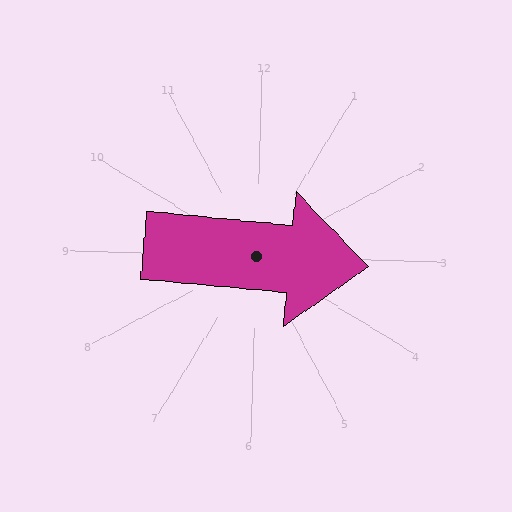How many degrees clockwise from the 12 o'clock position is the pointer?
Approximately 94 degrees.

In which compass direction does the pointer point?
East.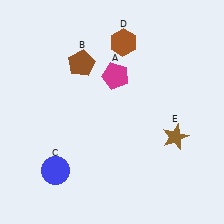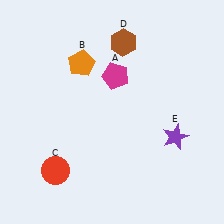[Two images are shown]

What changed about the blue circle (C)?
In Image 1, C is blue. In Image 2, it changed to red.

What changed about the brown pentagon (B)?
In Image 1, B is brown. In Image 2, it changed to orange.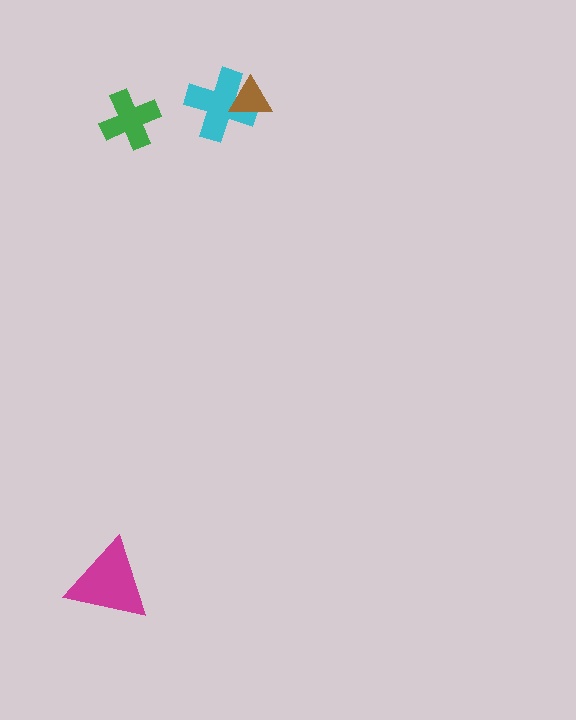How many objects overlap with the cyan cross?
1 object overlaps with the cyan cross.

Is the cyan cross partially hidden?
Yes, it is partially covered by another shape.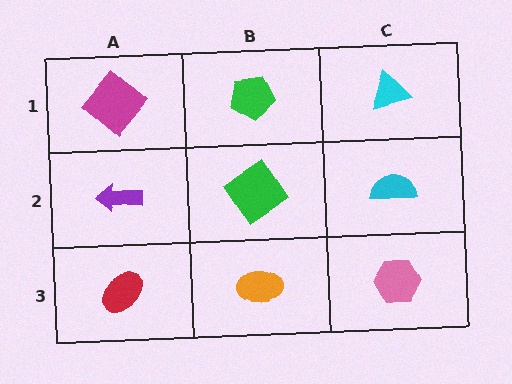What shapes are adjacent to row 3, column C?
A cyan semicircle (row 2, column C), an orange ellipse (row 3, column B).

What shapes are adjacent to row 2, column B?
A green pentagon (row 1, column B), an orange ellipse (row 3, column B), a purple arrow (row 2, column A), a cyan semicircle (row 2, column C).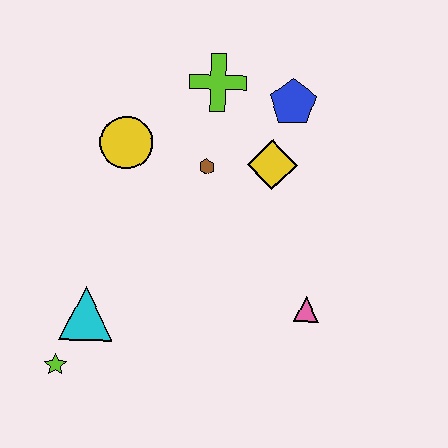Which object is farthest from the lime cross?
The lime star is farthest from the lime cross.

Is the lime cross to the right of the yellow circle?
Yes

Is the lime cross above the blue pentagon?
Yes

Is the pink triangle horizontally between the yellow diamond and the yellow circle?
No